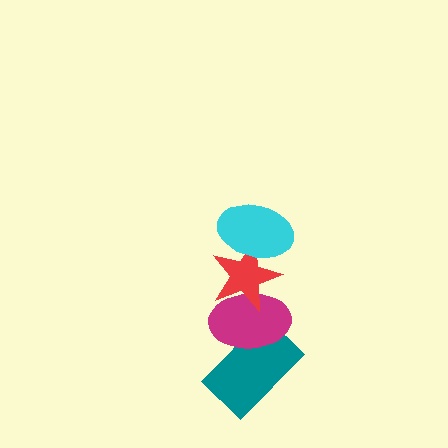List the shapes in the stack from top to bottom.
From top to bottom: the cyan ellipse, the red star, the magenta ellipse, the teal rectangle.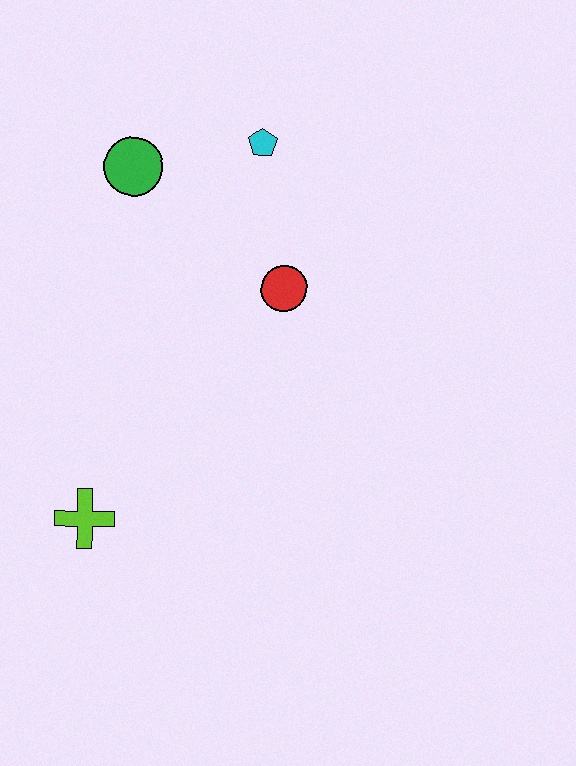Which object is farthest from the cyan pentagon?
The lime cross is farthest from the cyan pentagon.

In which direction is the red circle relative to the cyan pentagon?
The red circle is below the cyan pentagon.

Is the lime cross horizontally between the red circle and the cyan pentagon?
No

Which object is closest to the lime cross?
The red circle is closest to the lime cross.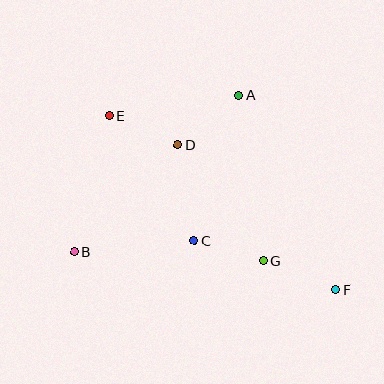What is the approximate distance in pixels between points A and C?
The distance between A and C is approximately 152 pixels.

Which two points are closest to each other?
Points C and G are closest to each other.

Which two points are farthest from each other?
Points E and F are farthest from each other.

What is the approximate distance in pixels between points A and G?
The distance between A and G is approximately 167 pixels.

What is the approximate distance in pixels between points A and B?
The distance between A and B is approximately 228 pixels.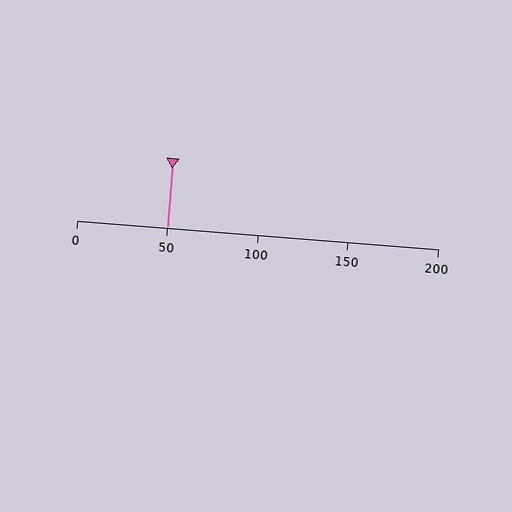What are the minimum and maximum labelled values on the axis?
The axis runs from 0 to 200.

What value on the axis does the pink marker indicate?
The marker indicates approximately 50.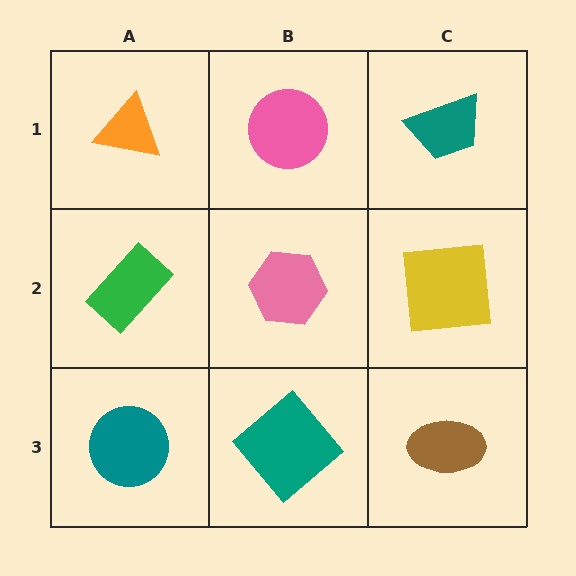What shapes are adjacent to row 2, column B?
A pink circle (row 1, column B), a teal diamond (row 3, column B), a green rectangle (row 2, column A), a yellow square (row 2, column C).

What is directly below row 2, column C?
A brown ellipse.